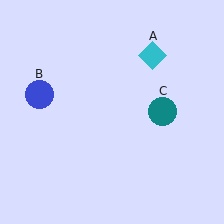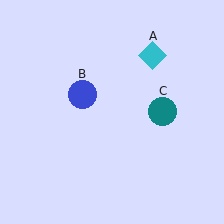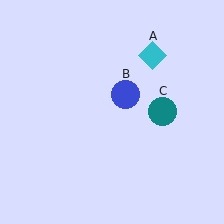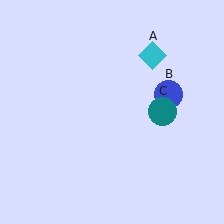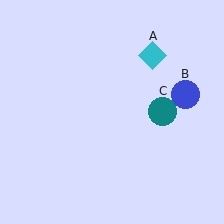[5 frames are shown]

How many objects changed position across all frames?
1 object changed position: blue circle (object B).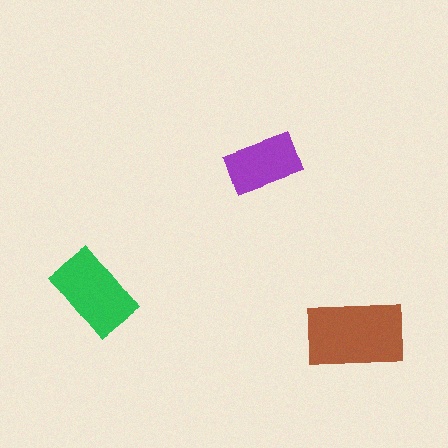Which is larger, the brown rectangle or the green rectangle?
The brown one.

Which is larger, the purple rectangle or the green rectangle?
The green one.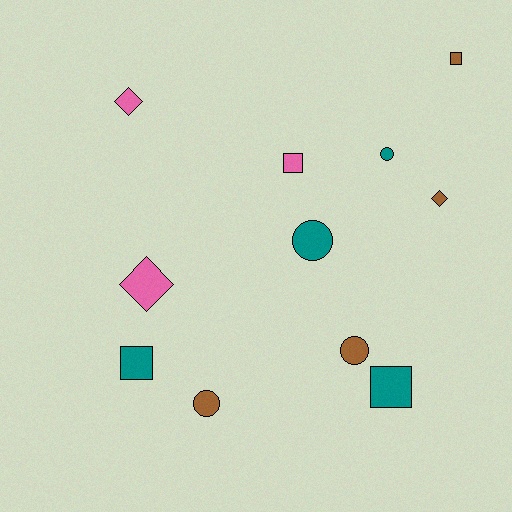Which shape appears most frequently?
Square, with 4 objects.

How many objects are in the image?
There are 11 objects.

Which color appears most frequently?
Teal, with 4 objects.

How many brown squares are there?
There is 1 brown square.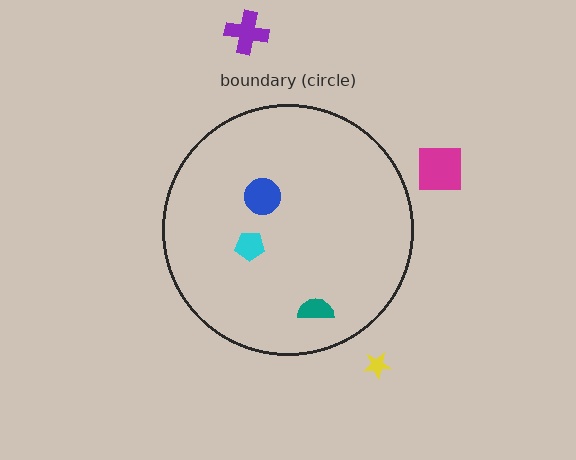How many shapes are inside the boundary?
3 inside, 3 outside.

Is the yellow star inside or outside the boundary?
Outside.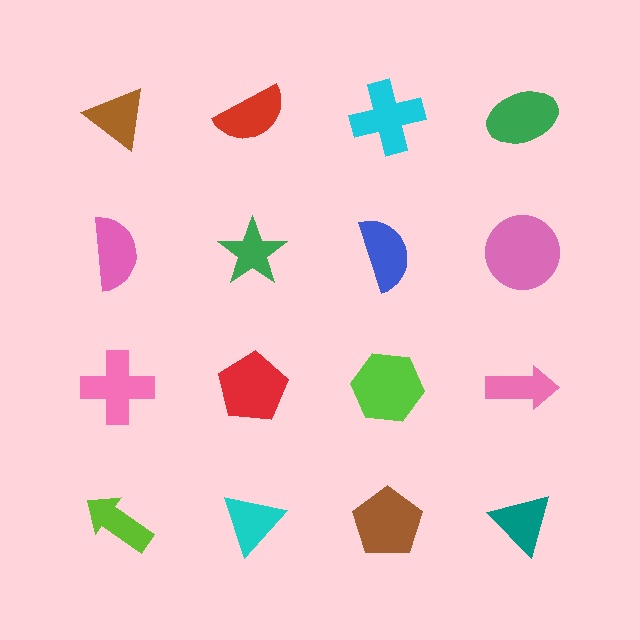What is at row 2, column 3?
A blue semicircle.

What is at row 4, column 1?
A lime arrow.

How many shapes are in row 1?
4 shapes.